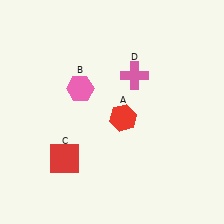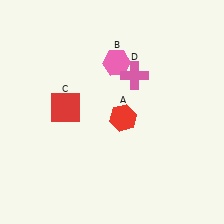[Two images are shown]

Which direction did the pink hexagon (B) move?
The pink hexagon (B) moved right.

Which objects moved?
The objects that moved are: the pink hexagon (B), the red square (C).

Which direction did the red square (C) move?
The red square (C) moved up.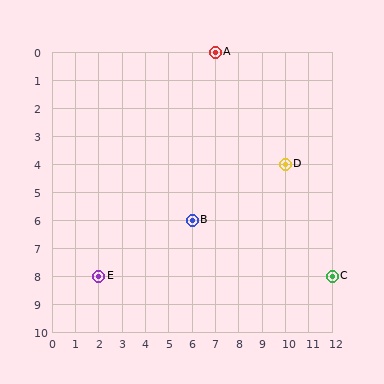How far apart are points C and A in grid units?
Points C and A are 5 columns and 8 rows apart (about 9.4 grid units diagonally).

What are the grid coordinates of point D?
Point D is at grid coordinates (10, 4).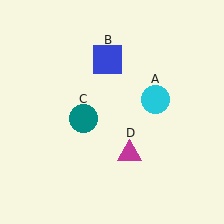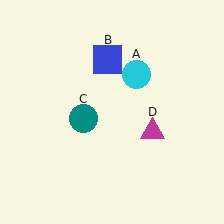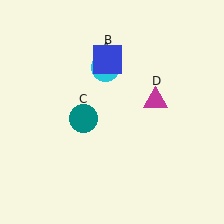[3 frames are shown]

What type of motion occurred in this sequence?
The cyan circle (object A), magenta triangle (object D) rotated counterclockwise around the center of the scene.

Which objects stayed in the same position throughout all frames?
Blue square (object B) and teal circle (object C) remained stationary.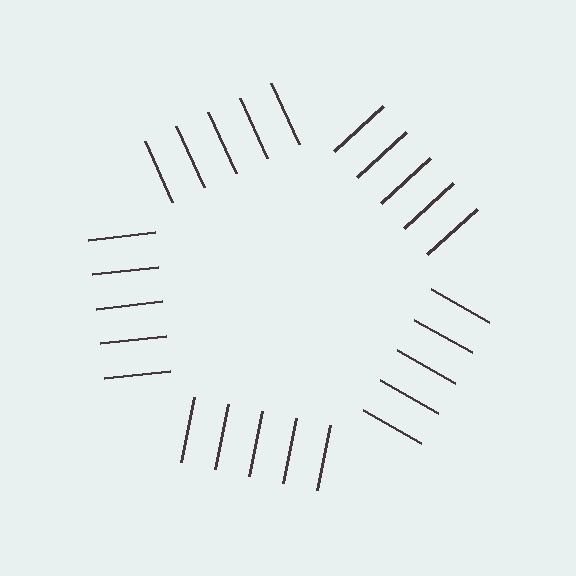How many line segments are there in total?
25 — 5 along each of the 5 edges.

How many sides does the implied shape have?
5 sides — the line-ends trace a pentagon.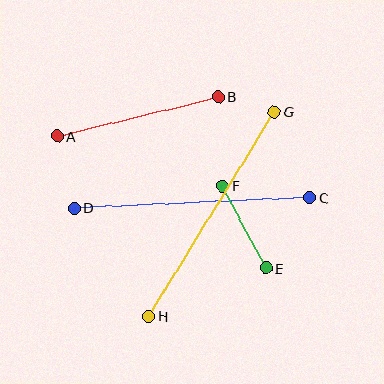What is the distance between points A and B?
The distance is approximately 165 pixels.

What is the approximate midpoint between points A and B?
The midpoint is at approximately (138, 117) pixels.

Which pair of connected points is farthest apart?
Points G and H are farthest apart.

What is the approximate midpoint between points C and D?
The midpoint is at approximately (192, 203) pixels.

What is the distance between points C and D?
The distance is approximately 236 pixels.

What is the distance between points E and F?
The distance is approximately 93 pixels.